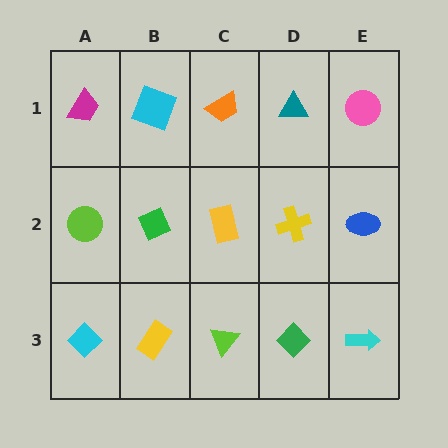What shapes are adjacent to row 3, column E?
A blue ellipse (row 2, column E), a green diamond (row 3, column D).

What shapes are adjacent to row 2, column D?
A teal triangle (row 1, column D), a green diamond (row 3, column D), a yellow rectangle (row 2, column C), a blue ellipse (row 2, column E).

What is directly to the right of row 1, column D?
A pink circle.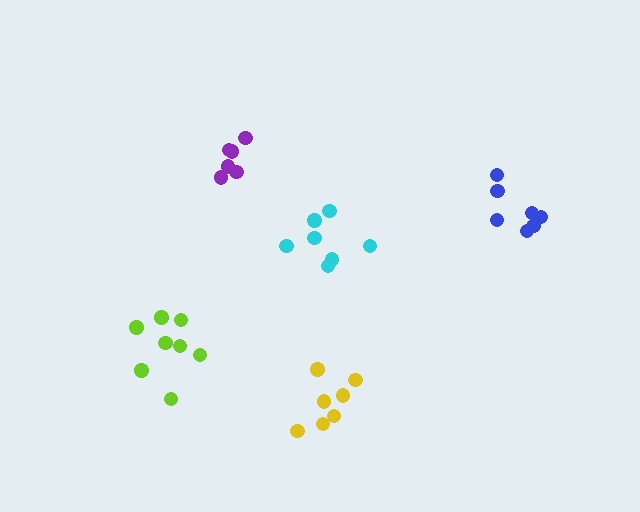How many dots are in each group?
Group 1: 7 dots, Group 2: 8 dots, Group 3: 6 dots, Group 4: 7 dots, Group 5: 7 dots (35 total).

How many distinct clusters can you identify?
There are 5 distinct clusters.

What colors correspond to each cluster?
The clusters are colored: blue, lime, purple, cyan, yellow.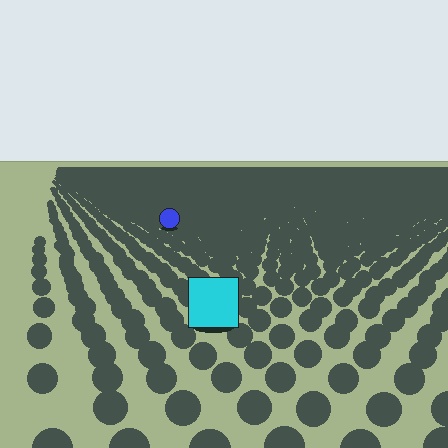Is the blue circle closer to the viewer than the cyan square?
No. The cyan square is closer — you can tell from the texture gradient: the ground texture is coarser near it.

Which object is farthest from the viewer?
The blue circle is farthest from the viewer. It appears smaller and the ground texture around it is denser.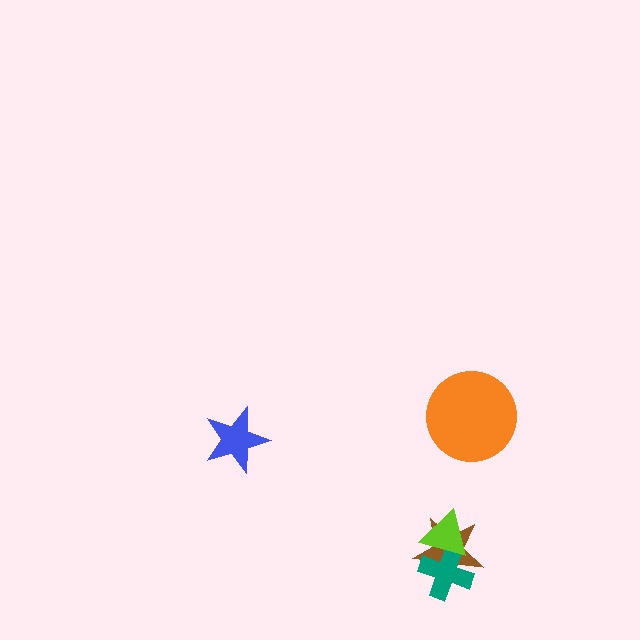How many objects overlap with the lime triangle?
2 objects overlap with the lime triangle.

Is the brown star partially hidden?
Yes, it is partially covered by another shape.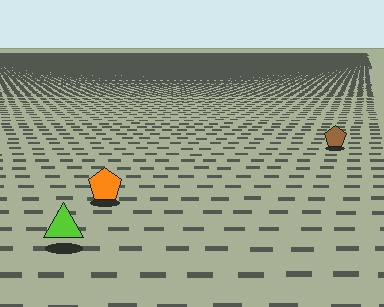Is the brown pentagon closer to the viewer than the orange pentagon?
No. The orange pentagon is closer — you can tell from the texture gradient: the ground texture is coarser near it.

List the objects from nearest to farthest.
From nearest to farthest: the lime triangle, the orange pentagon, the brown pentagon.